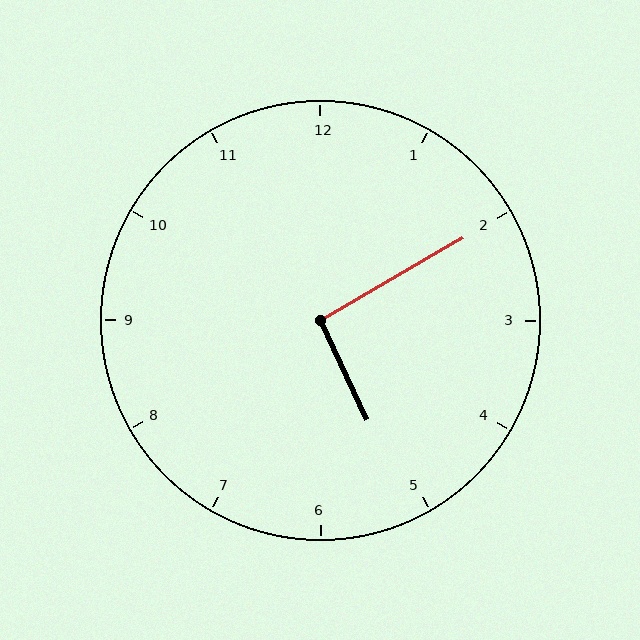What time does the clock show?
5:10.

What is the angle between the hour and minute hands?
Approximately 95 degrees.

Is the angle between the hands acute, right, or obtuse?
It is right.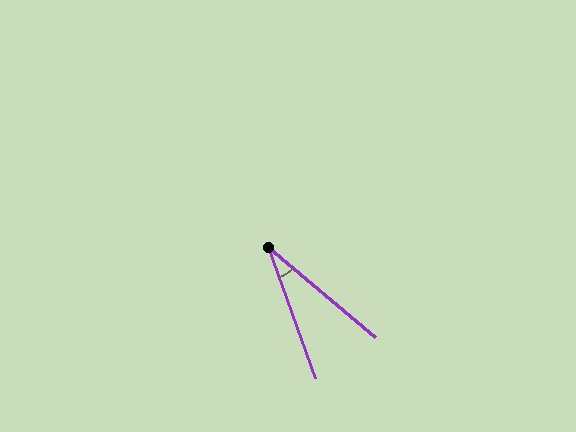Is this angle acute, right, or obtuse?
It is acute.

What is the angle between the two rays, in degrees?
Approximately 30 degrees.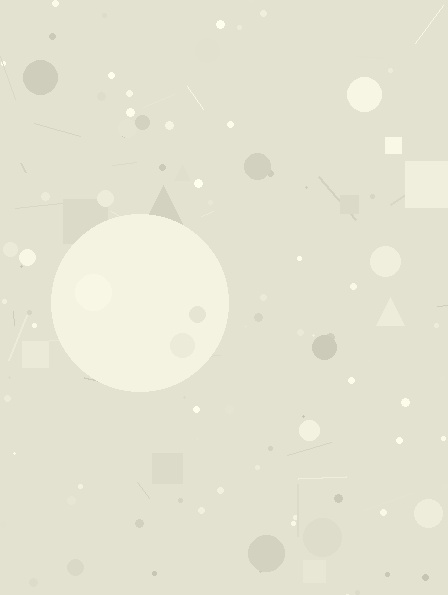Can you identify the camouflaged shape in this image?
The camouflaged shape is a circle.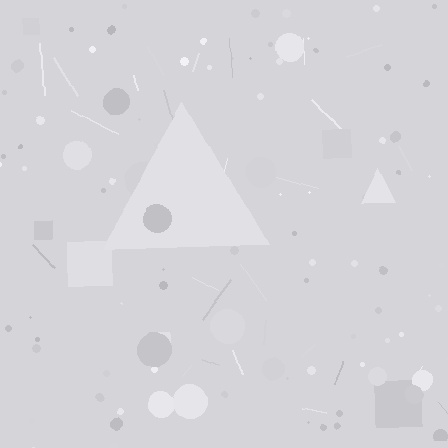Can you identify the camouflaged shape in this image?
The camouflaged shape is a triangle.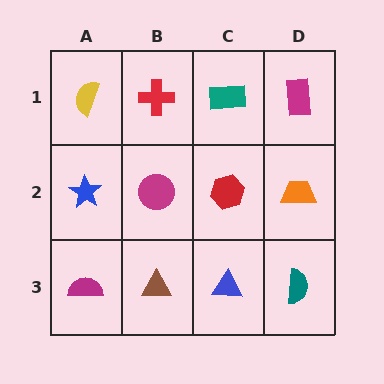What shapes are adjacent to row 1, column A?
A blue star (row 2, column A), a red cross (row 1, column B).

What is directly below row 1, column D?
An orange trapezoid.